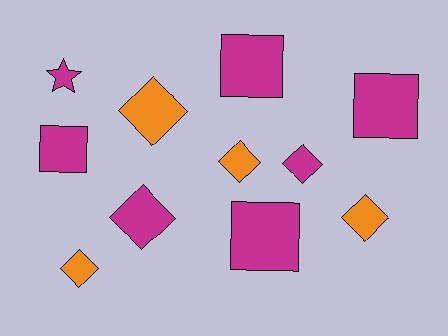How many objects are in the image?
There are 11 objects.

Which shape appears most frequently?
Diamond, with 6 objects.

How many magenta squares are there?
There are 4 magenta squares.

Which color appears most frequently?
Magenta, with 7 objects.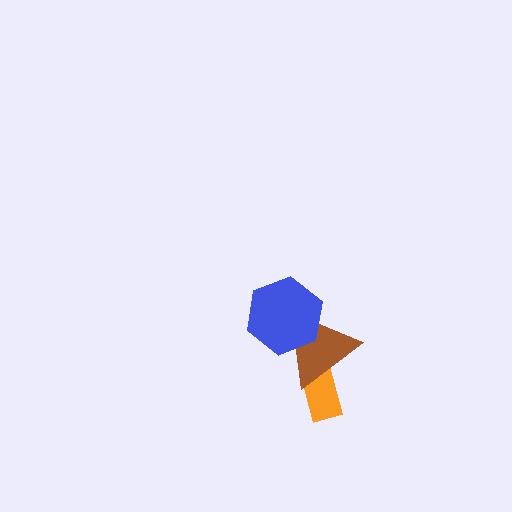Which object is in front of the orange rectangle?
The brown triangle is in front of the orange rectangle.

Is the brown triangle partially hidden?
Yes, it is partially covered by another shape.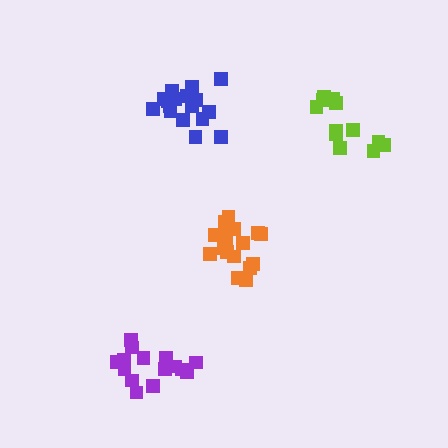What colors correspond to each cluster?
The clusters are colored: blue, orange, purple, lime.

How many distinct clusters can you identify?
There are 4 distinct clusters.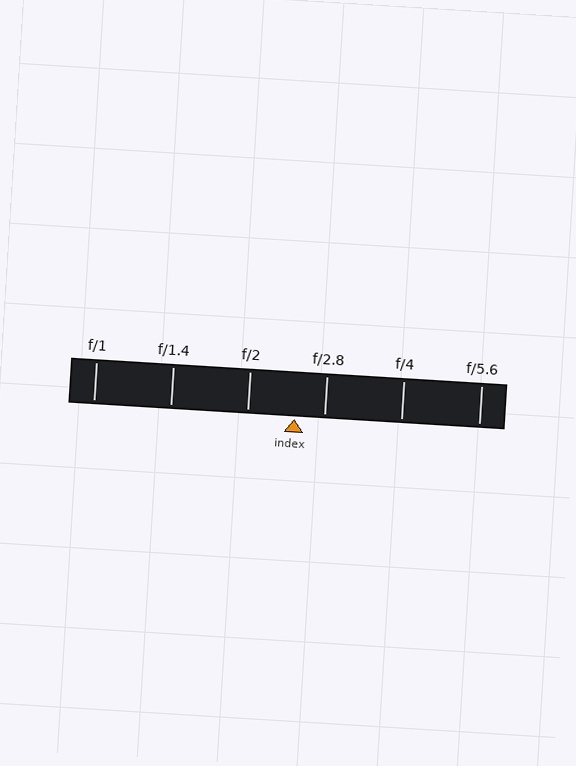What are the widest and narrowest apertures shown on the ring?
The widest aperture shown is f/1 and the narrowest is f/5.6.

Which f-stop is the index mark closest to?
The index mark is closest to f/2.8.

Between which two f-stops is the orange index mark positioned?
The index mark is between f/2 and f/2.8.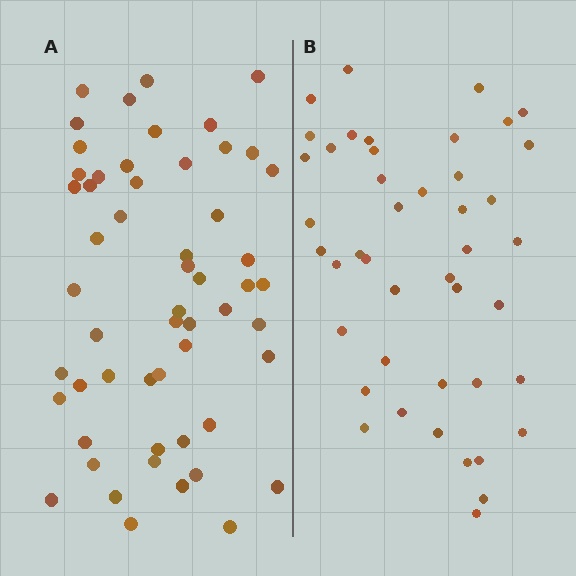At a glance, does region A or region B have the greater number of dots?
Region A (the left region) has more dots.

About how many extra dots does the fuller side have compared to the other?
Region A has roughly 12 or so more dots than region B.